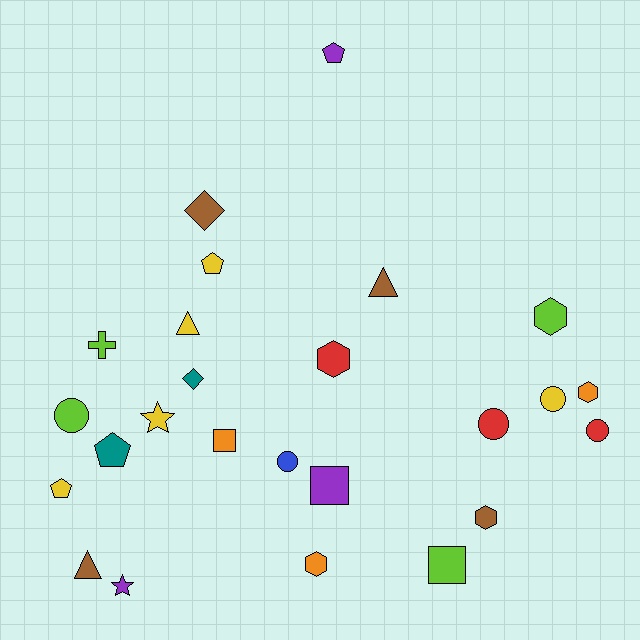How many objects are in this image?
There are 25 objects.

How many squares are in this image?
There are 3 squares.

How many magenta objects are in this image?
There are no magenta objects.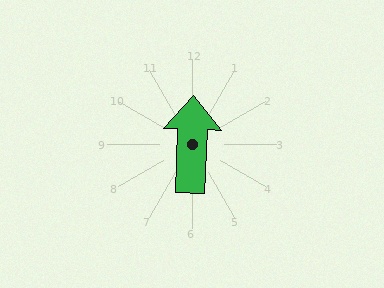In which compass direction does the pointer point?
North.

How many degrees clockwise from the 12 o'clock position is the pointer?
Approximately 2 degrees.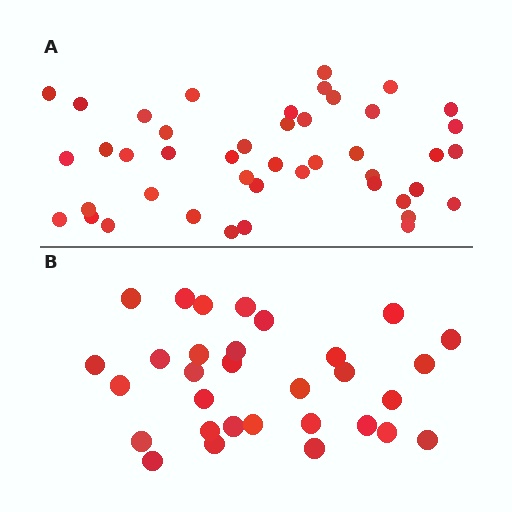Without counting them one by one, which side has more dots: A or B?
Region A (the top region) has more dots.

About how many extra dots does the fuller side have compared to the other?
Region A has approximately 15 more dots than region B.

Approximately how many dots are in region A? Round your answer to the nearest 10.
About 40 dots. (The exact count is 44, which rounds to 40.)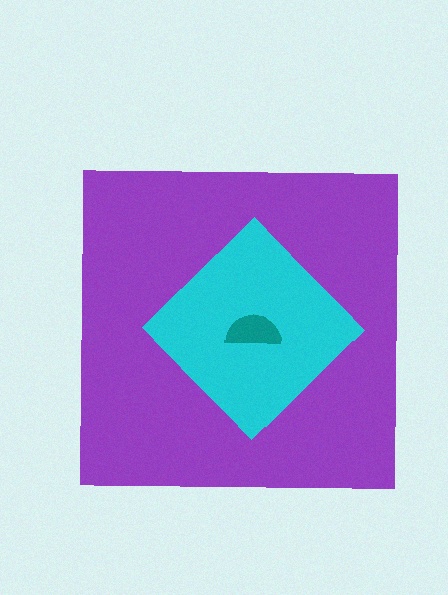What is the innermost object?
The teal semicircle.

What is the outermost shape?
The purple square.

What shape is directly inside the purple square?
The cyan diamond.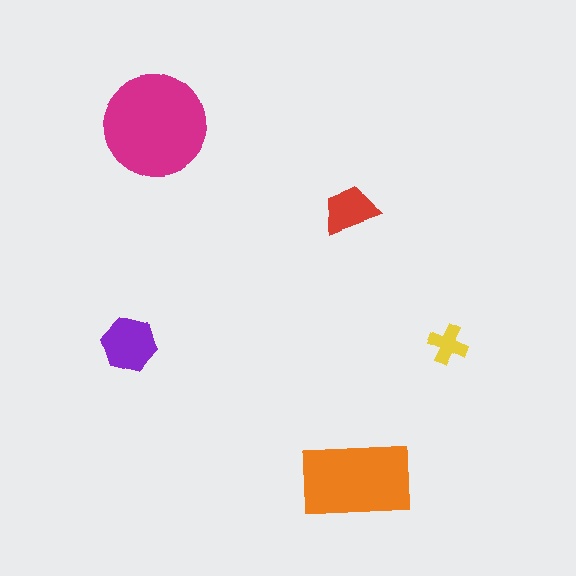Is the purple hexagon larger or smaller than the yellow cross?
Larger.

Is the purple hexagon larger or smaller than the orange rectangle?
Smaller.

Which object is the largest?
The magenta circle.